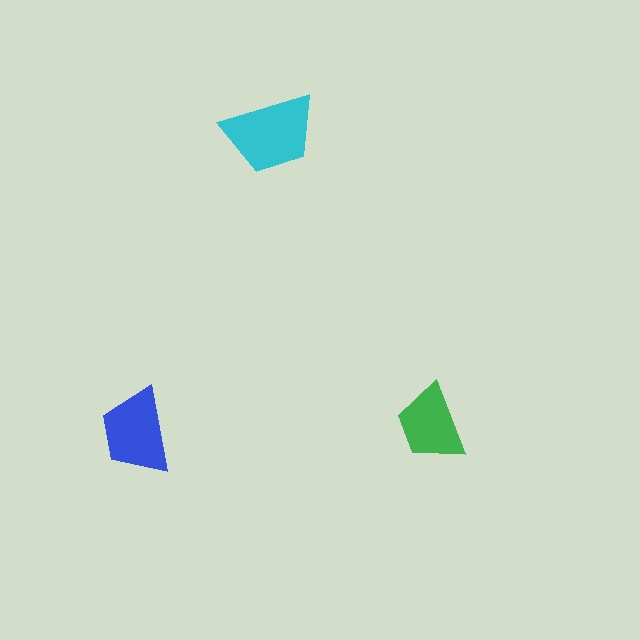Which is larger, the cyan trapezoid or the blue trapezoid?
The cyan one.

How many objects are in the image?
There are 3 objects in the image.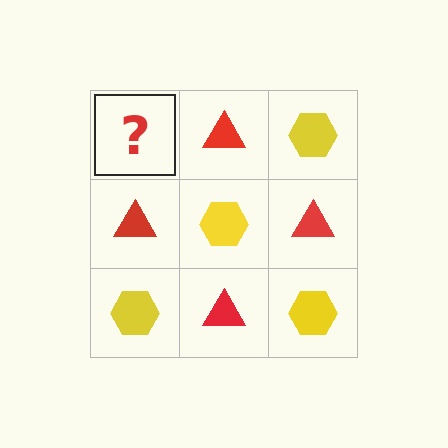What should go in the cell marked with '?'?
The missing cell should contain a yellow hexagon.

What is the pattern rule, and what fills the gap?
The rule is that it alternates yellow hexagon and red triangle in a checkerboard pattern. The gap should be filled with a yellow hexagon.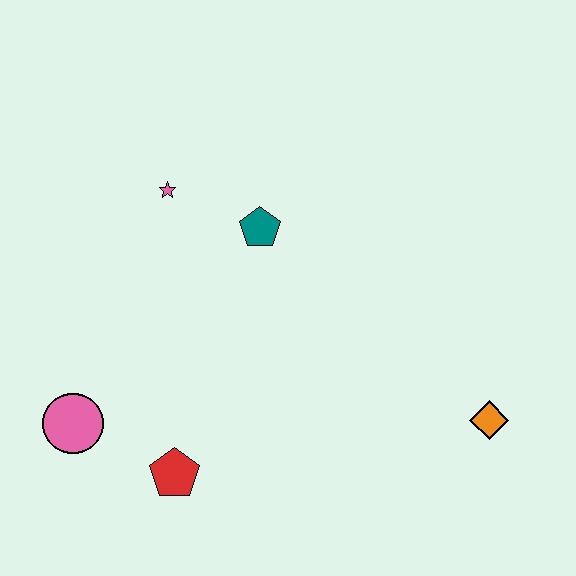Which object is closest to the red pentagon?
The pink circle is closest to the red pentagon.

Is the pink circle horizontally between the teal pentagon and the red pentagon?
No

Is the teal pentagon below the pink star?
Yes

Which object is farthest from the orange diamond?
The pink circle is farthest from the orange diamond.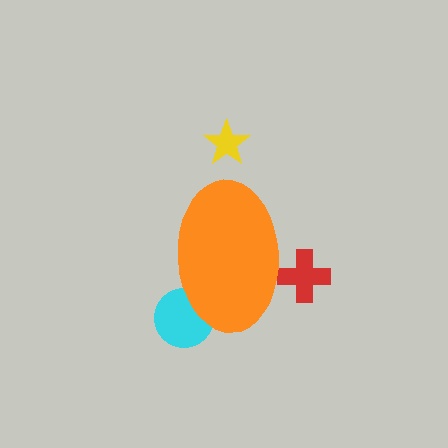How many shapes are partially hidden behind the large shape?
2 shapes are partially hidden.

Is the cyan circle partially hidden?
Yes, the cyan circle is partially hidden behind the orange ellipse.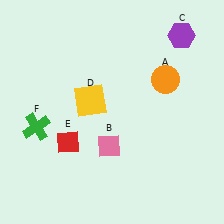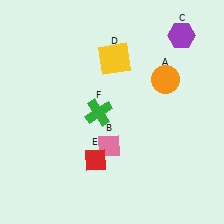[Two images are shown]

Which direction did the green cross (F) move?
The green cross (F) moved right.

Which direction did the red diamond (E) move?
The red diamond (E) moved right.